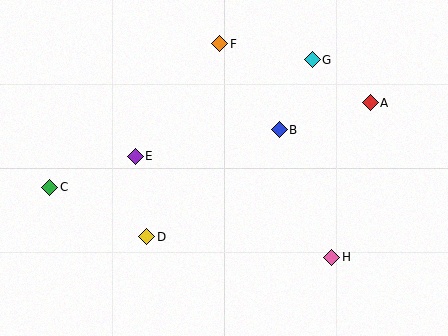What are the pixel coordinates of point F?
Point F is at (220, 44).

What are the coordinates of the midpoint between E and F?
The midpoint between E and F is at (177, 100).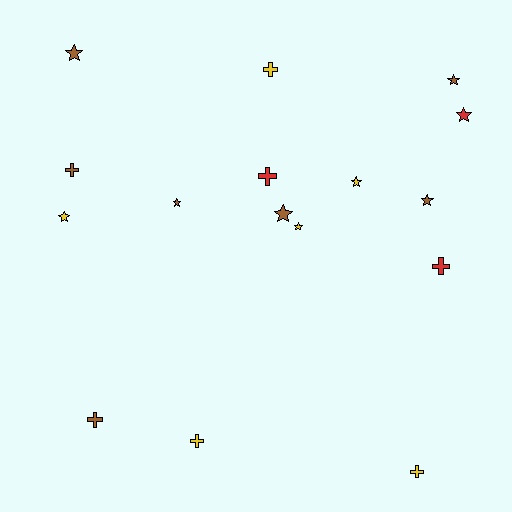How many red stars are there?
There is 1 red star.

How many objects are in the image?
There are 16 objects.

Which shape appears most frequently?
Star, with 9 objects.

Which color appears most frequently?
Brown, with 7 objects.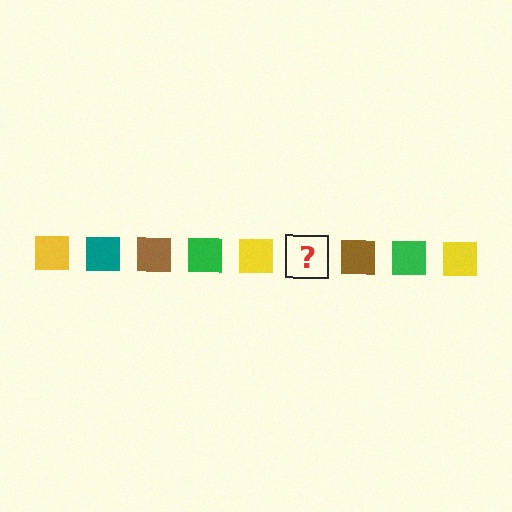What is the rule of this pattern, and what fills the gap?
The rule is that the pattern cycles through yellow, teal, brown, green squares. The gap should be filled with a teal square.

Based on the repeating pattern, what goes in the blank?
The blank should be a teal square.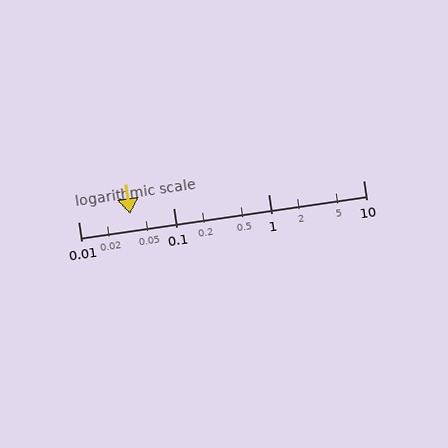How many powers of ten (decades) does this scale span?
The scale spans 3 decades, from 0.01 to 10.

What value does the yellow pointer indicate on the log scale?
The pointer indicates approximately 0.035.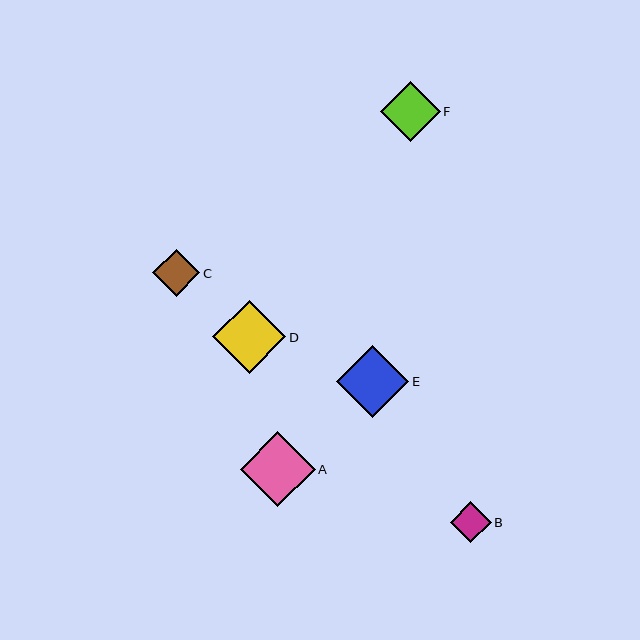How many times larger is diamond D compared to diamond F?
Diamond D is approximately 1.2 times the size of diamond F.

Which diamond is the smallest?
Diamond B is the smallest with a size of approximately 41 pixels.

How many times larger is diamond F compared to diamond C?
Diamond F is approximately 1.3 times the size of diamond C.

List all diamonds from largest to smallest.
From largest to smallest: A, D, E, F, C, B.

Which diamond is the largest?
Diamond A is the largest with a size of approximately 75 pixels.